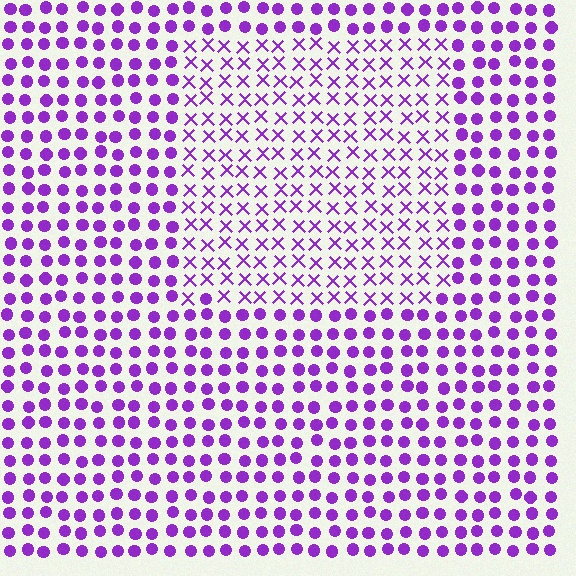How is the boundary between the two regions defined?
The boundary is defined by a change in element shape: X marks inside vs. circles outside. All elements share the same color and spacing.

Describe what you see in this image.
The image is filled with small purple elements arranged in a uniform grid. A rectangle-shaped region contains X marks, while the surrounding area contains circles. The boundary is defined purely by the change in element shape.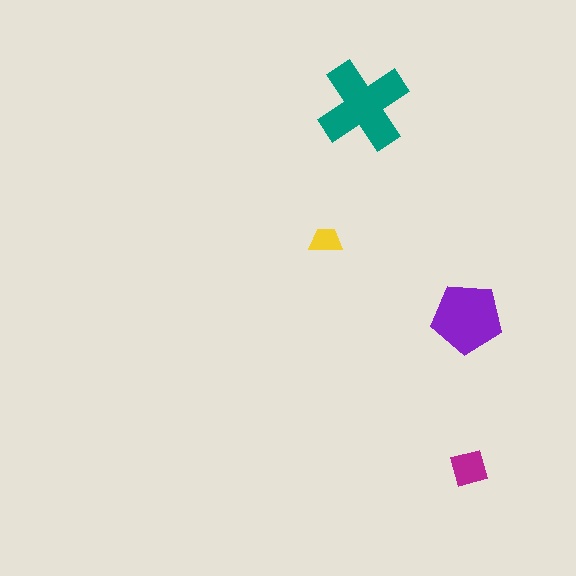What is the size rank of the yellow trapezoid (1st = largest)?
4th.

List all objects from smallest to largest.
The yellow trapezoid, the magenta square, the purple pentagon, the teal cross.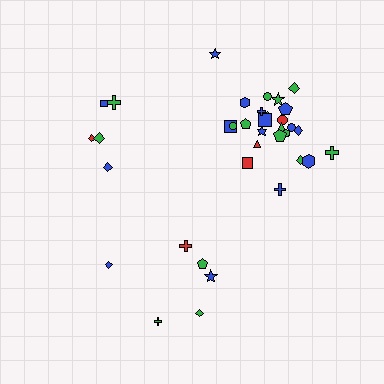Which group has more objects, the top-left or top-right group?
The top-right group.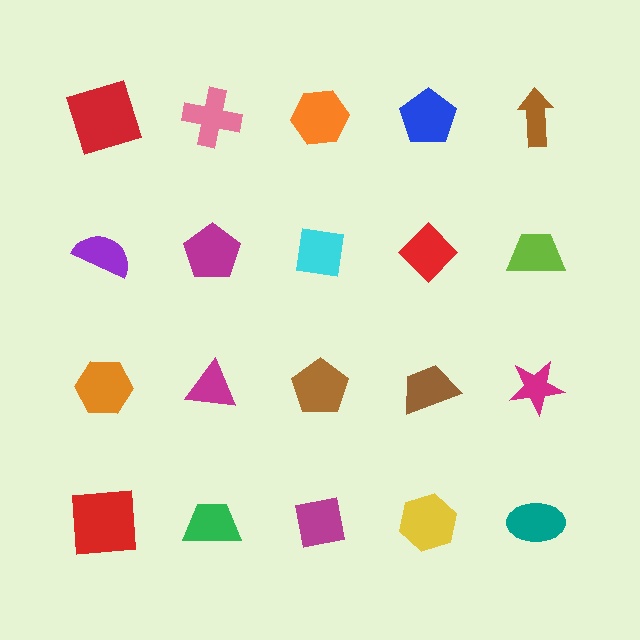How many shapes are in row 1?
5 shapes.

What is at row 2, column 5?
A lime trapezoid.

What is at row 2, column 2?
A magenta pentagon.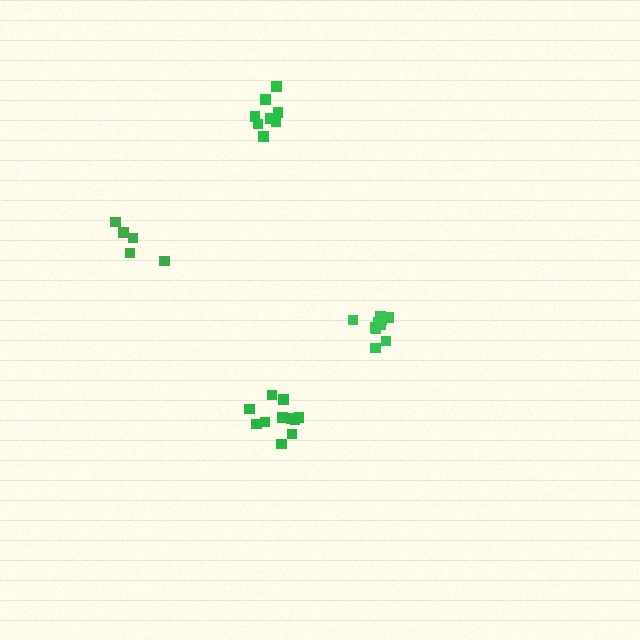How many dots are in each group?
Group 1: 11 dots, Group 2: 5 dots, Group 3: 8 dots, Group 4: 11 dots (35 total).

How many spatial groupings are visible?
There are 4 spatial groupings.